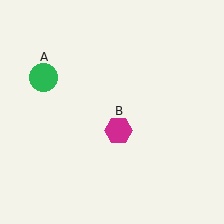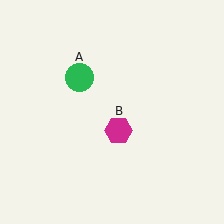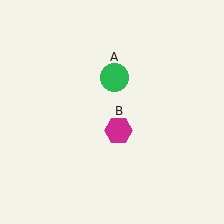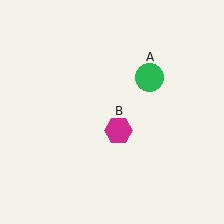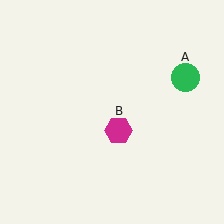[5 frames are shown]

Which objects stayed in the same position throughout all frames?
Magenta hexagon (object B) remained stationary.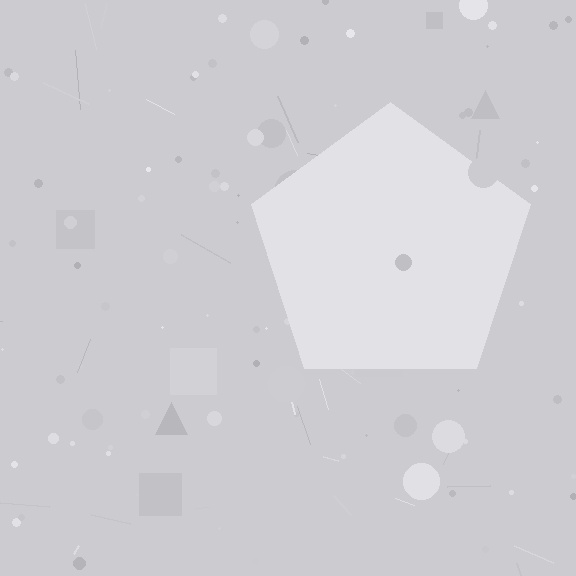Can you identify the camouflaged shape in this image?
The camouflaged shape is a pentagon.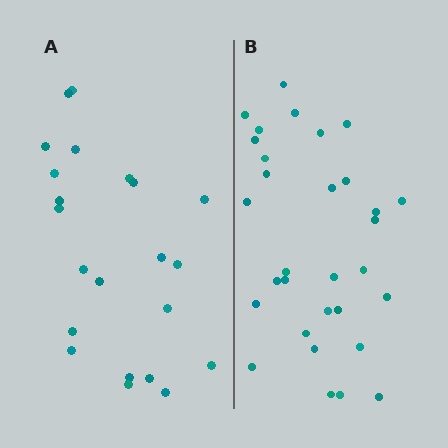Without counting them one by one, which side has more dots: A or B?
Region B (the right region) has more dots.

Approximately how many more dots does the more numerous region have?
Region B has roughly 8 or so more dots than region A.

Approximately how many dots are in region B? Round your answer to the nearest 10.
About 30 dots. (The exact count is 31, which rounds to 30.)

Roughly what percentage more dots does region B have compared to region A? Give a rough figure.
About 40% more.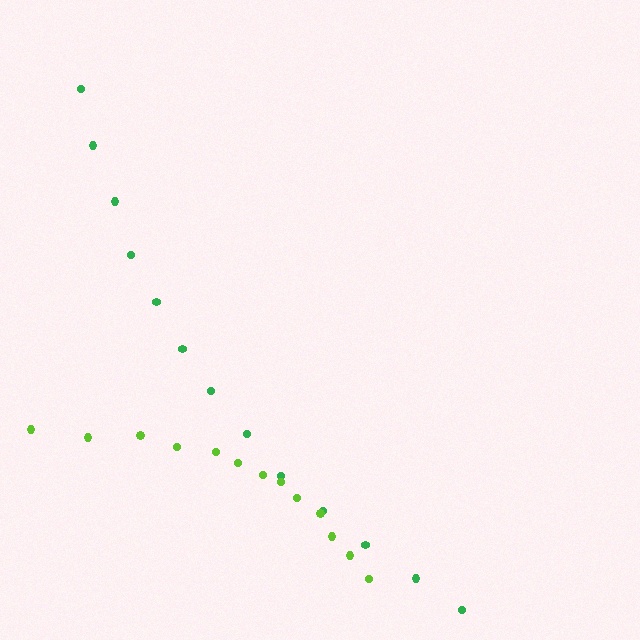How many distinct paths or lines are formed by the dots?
There are 2 distinct paths.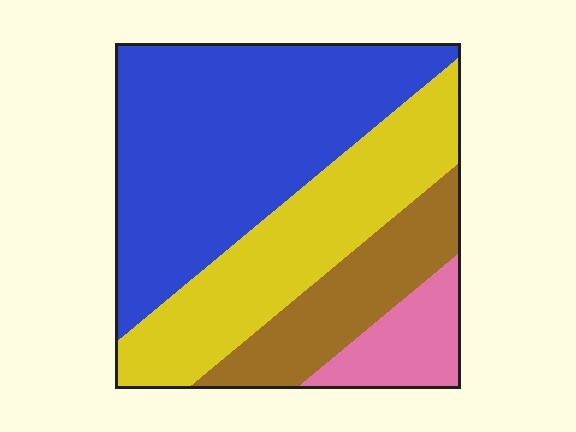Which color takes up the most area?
Blue, at roughly 45%.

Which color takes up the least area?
Pink, at roughly 10%.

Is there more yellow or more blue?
Blue.